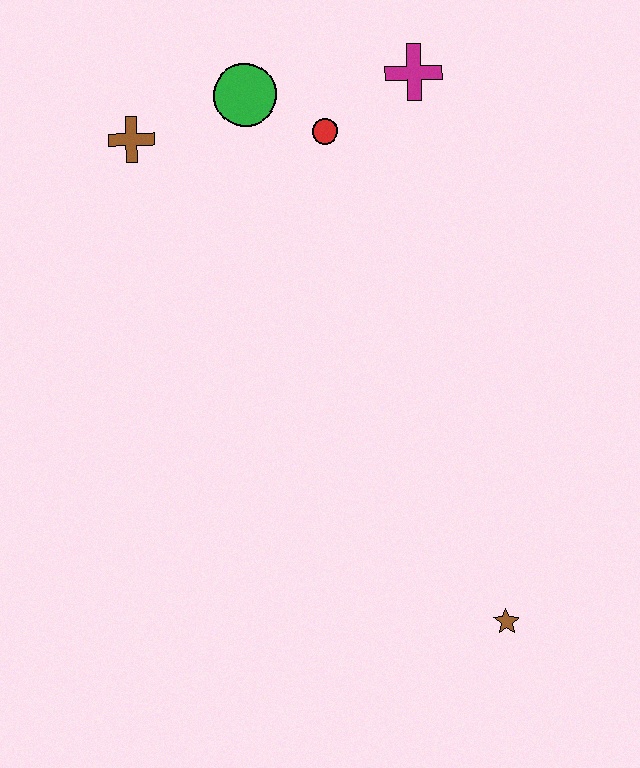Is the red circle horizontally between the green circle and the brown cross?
No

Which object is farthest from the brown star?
The brown cross is farthest from the brown star.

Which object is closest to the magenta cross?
The red circle is closest to the magenta cross.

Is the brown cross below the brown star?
No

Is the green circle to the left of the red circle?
Yes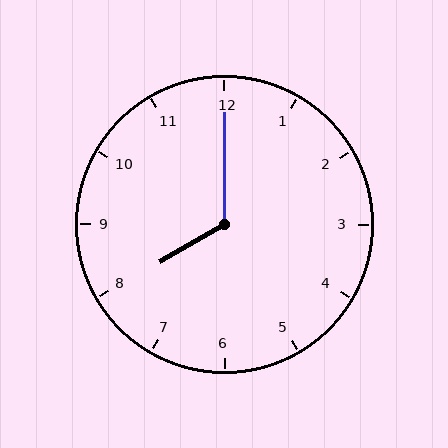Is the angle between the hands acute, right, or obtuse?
It is obtuse.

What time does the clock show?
8:00.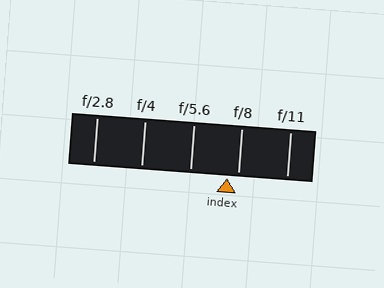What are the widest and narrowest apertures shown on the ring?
The widest aperture shown is f/2.8 and the narrowest is f/11.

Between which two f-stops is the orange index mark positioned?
The index mark is between f/5.6 and f/8.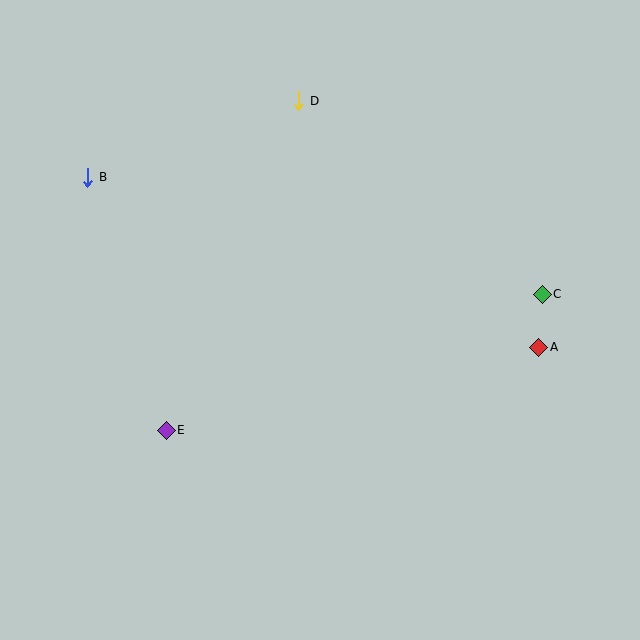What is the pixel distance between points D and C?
The distance between D and C is 311 pixels.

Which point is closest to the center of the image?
Point E at (166, 430) is closest to the center.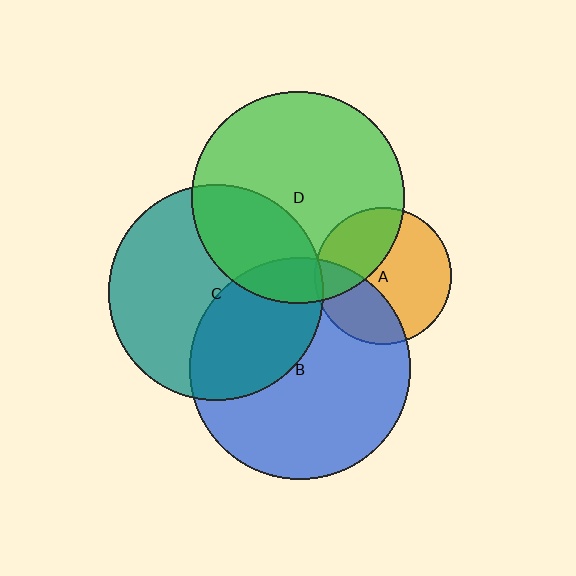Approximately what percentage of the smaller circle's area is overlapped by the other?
Approximately 10%.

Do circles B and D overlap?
Yes.